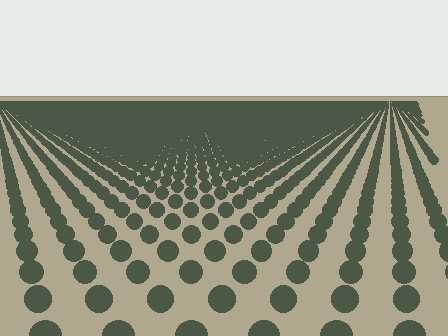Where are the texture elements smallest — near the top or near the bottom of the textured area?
Near the top.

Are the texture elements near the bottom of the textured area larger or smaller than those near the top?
Larger. Near the bottom, elements are closer to the viewer and appear at a bigger on-screen size.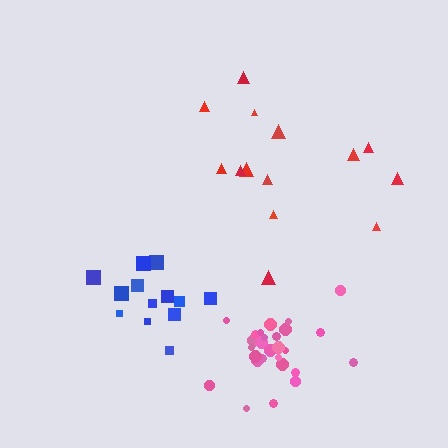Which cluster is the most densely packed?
Pink.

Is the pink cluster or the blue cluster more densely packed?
Pink.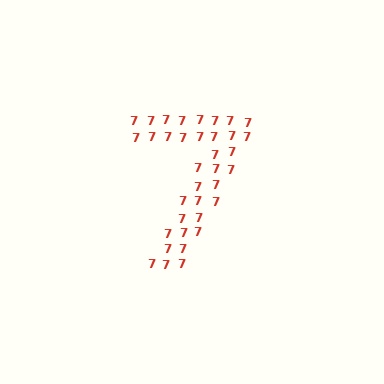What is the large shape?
The large shape is the digit 7.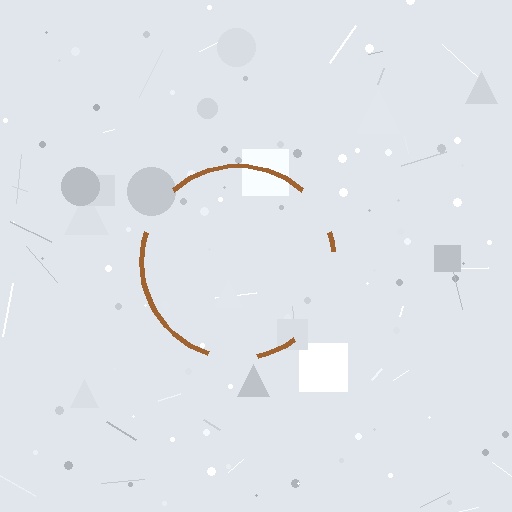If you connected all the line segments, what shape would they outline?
They would outline a circle.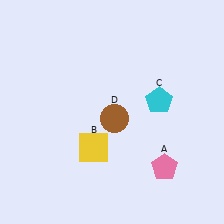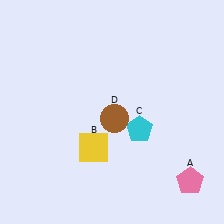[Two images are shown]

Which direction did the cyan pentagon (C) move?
The cyan pentagon (C) moved down.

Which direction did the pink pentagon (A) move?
The pink pentagon (A) moved right.